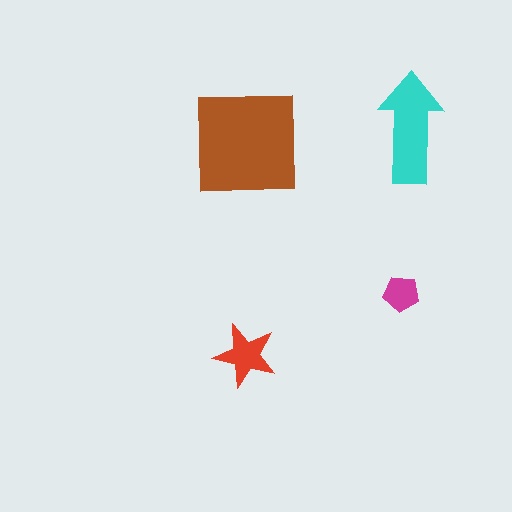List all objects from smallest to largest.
The magenta pentagon, the red star, the cyan arrow, the brown square.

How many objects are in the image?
There are 4 objects in the image.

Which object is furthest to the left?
The red star is leftmost.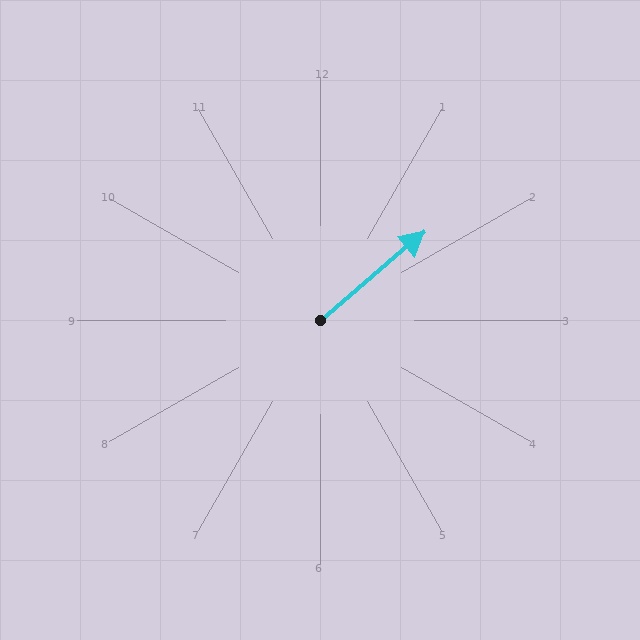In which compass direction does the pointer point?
Northeast.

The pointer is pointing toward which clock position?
Roughly 2 o'clock.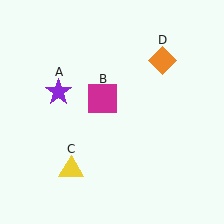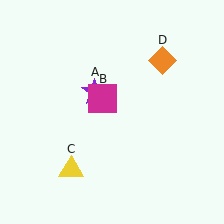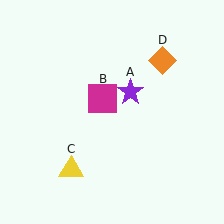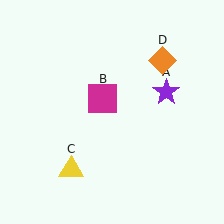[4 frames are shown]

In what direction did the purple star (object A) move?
The purple star (object A) moved right.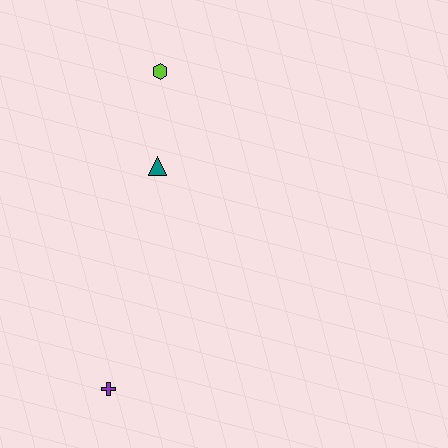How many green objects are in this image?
There are no green objects.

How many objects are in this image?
There are 3 objects.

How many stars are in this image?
There are no stars.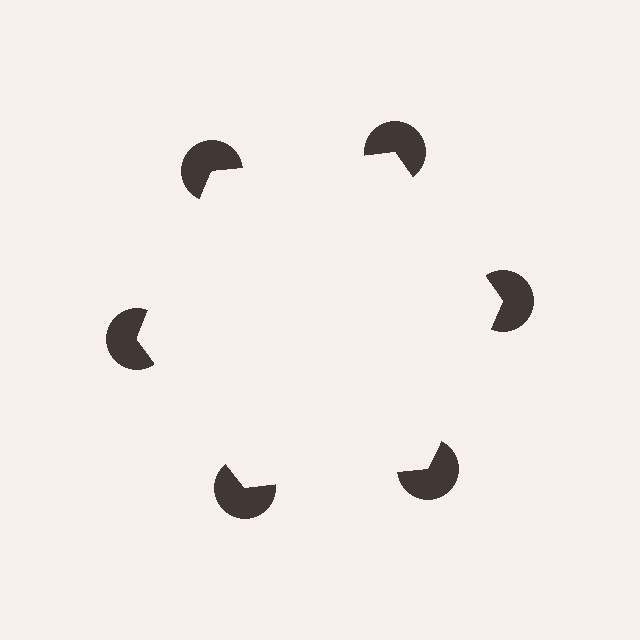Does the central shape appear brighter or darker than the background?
It typically appears slightly brighter than the background, even though no actual brightness change is drawn.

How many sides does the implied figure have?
6 sides.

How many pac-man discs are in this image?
There are 6 — one at each vertex of the illusory hexagon.